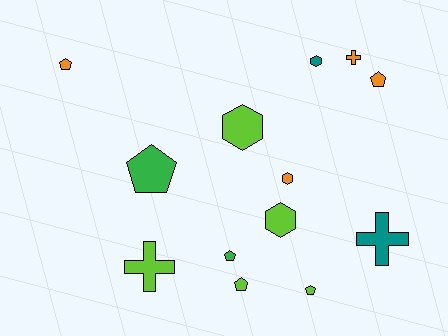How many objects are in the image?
There are 13 objects.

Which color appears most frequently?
Lime, with 5 objects.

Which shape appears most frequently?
Pentagon, with 6 objects.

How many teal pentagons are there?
There are no teal pentagons.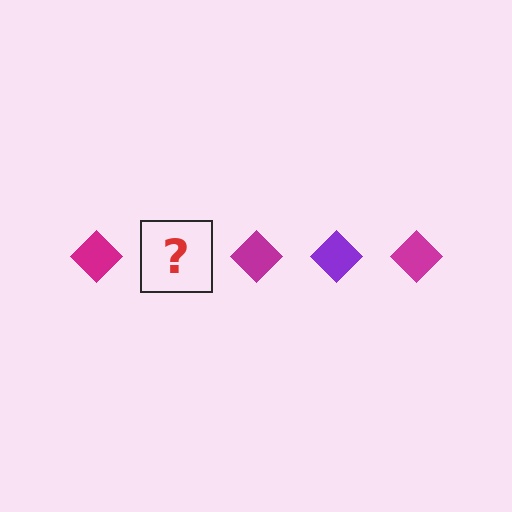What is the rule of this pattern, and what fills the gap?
The rule is that the pattern cycles through magenta, purple diamonds. The gap should be filled with a purple diamond.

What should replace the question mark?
The question mark should be replaced with a purple diamond.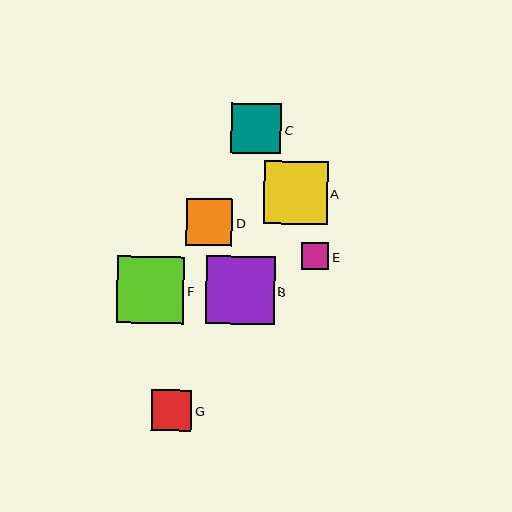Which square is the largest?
Square B is the largest with a size of approximately 69 pixels.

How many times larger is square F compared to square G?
Square F is approximately 1.6 times the size of square G.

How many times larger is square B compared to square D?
Square B is approximately 1.5 times the size of square D.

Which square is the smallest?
Square E is the smallest with a size of approximately 27 pixels.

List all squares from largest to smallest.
From largest to smallest: B, F, A, C, D, G, E.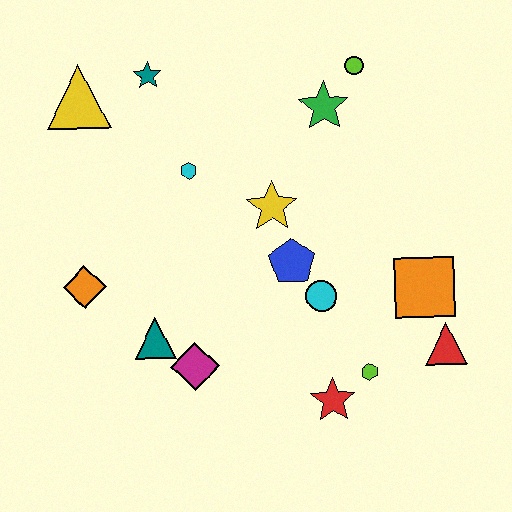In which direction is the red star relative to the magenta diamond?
The red star is to the right of the magenta diamond.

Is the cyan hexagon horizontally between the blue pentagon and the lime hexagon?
No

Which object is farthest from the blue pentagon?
The yellow triangle is farthest from the blue pentagon.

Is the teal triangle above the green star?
No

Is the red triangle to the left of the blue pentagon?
No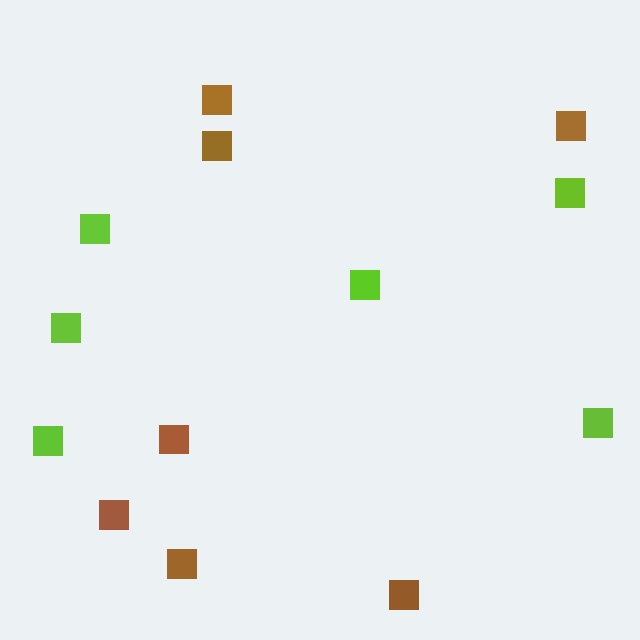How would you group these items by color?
There are 2 groups: one group of brown squares (7) and one group of lime squares (6).